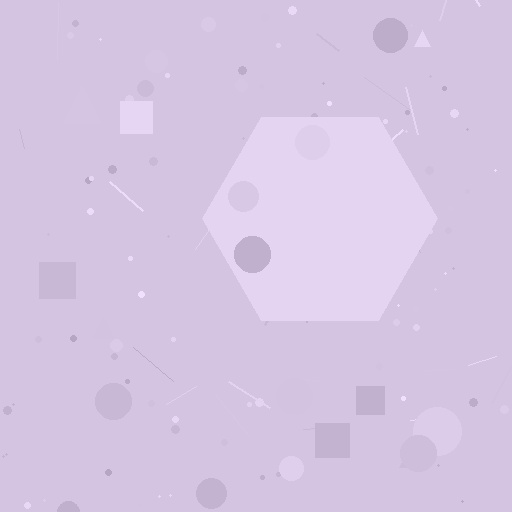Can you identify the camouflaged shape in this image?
The camouflaged shape is a hexagon.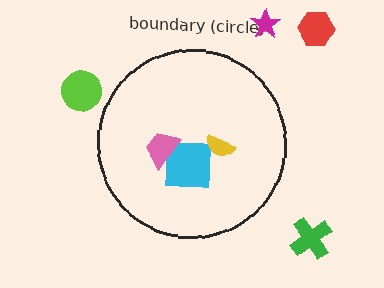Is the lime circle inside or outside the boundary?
Outside.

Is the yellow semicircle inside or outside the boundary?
Inside.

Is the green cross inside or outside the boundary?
Outside.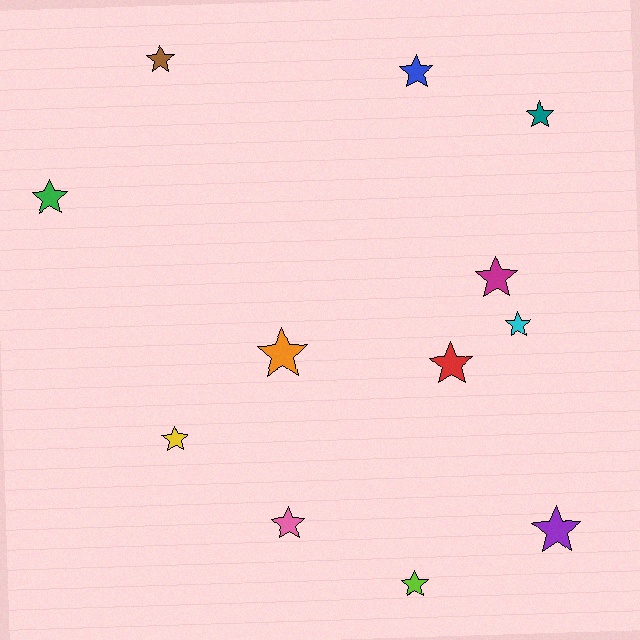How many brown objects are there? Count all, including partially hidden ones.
There is 1 brown object.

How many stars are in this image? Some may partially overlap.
There are 12 stars.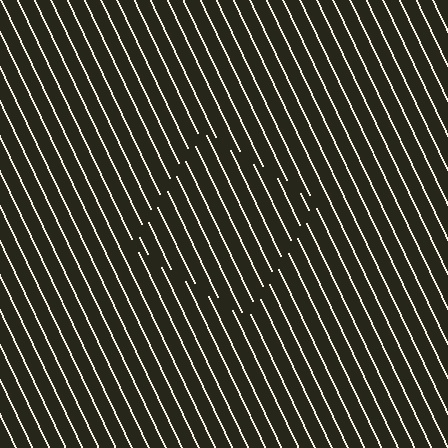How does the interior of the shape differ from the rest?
The interior of the shape contains the same grating, shifted by half a period — the contour is defined by the phase discontinuity where line-ends from the inner and outer gratings abut.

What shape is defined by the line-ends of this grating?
An illusory square. The interior of the shape contains the same grating, shifted by half a period — the contour is defined by the phase discontinuity where line-ends from the inner and outer gratings abut.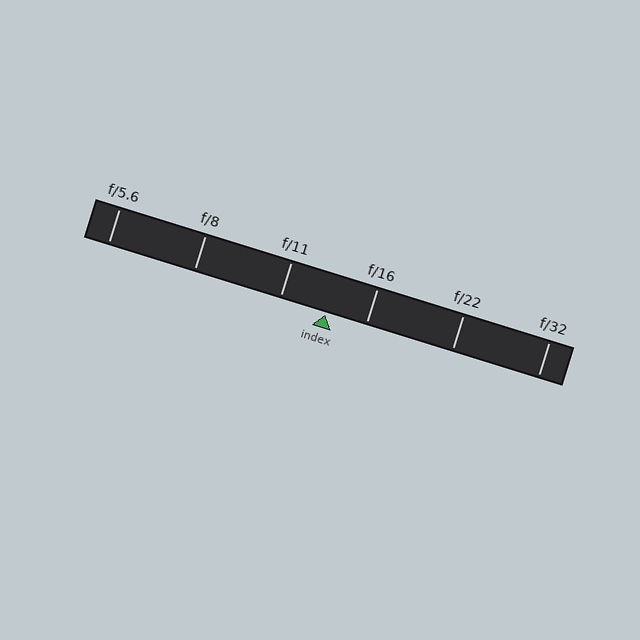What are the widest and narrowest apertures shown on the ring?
The widest aperture shown is f/5.6 and the narrowest is f/32.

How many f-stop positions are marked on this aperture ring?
There are 6 f-stop positions marked.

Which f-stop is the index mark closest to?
The index mark is closest to f/16.